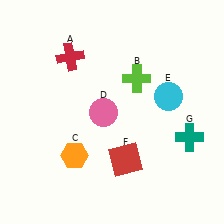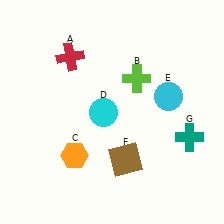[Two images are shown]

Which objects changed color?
D changed from pink to cyan. F changed from red to brown.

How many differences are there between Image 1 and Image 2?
There are 2 differences between the two images.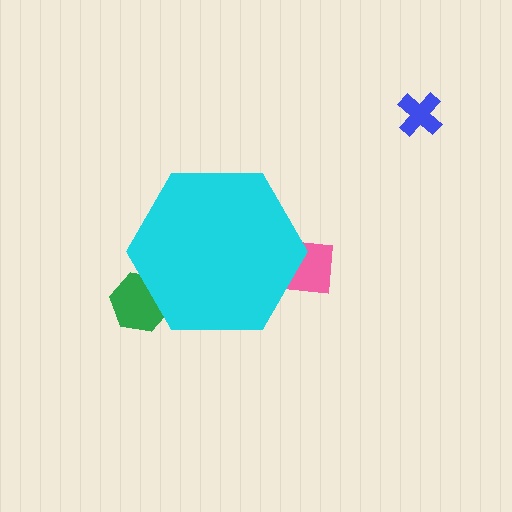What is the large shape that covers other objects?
A cyan hexagon.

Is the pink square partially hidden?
Yes, the pink square is partially hidden behind the cyan hexagon.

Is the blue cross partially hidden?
No, the blue cross is fully visible.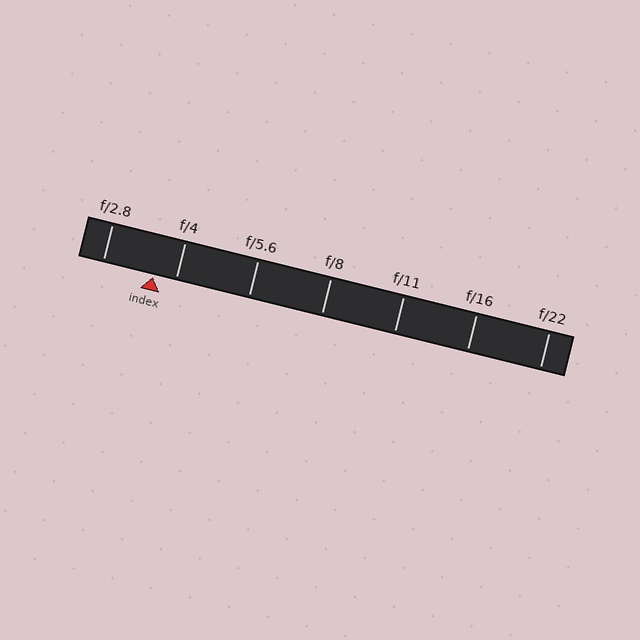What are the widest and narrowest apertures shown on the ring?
The widest aperture shown is f/2.8 and the narrowest is f/22.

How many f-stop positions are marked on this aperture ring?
There are 7 f-stop positions marked.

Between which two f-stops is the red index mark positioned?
The index mark is between f/2.8 and f/4.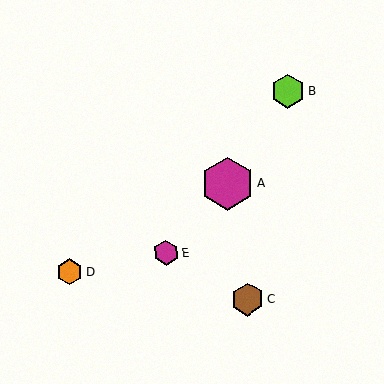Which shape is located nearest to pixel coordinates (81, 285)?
The orange hexagon (labeled D) at (69, 272) is nearest to that location.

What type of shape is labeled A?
Shape A is a magenta hexagon.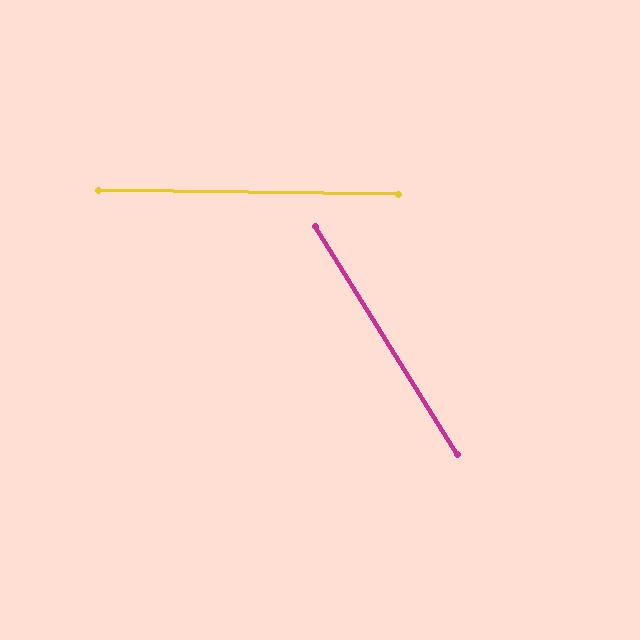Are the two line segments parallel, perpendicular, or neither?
Neither parallel nor perpendicular — they differ by about 57°.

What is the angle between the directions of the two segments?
Approximately 57 degrees.